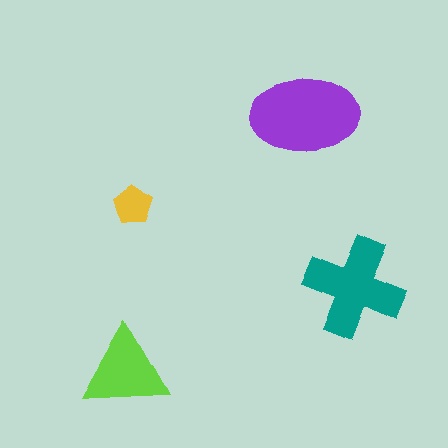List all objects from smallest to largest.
The yellow pentagon, the lime triangle, the teal cross, the purple ellipse.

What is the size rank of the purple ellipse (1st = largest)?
1st.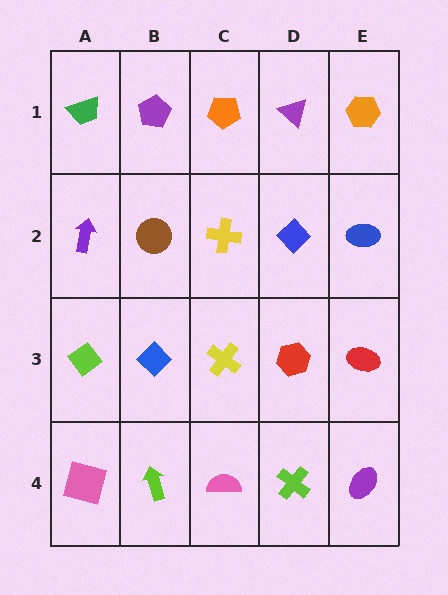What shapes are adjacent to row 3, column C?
A yellow cross (row 2, column C), a pink semicircle (row 4, column C), a blue diamond (row 3, column B), a red hexagon (row 3, column D).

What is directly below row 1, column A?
A purple arrow.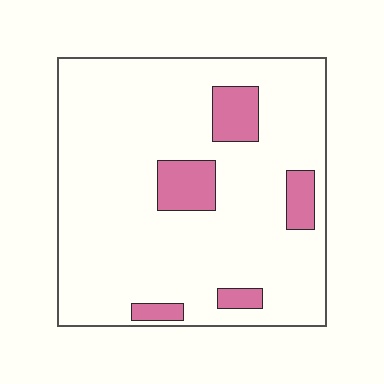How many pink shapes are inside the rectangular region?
5.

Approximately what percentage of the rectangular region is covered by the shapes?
Approximately 15%.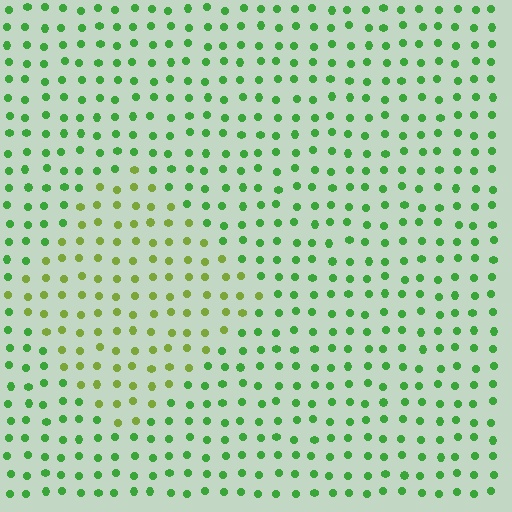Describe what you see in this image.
The image is filled with small green elements in a uniform arrangement. A diamond-shaped region is visible where the elements are tinted to a slightly different hue, forming a subtle color boundary.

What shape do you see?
I see a diamond.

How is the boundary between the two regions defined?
The boundary is defined purely by a slight shift in hue (about 36 degrees). Spacing, size, and orientation are identical on both sides.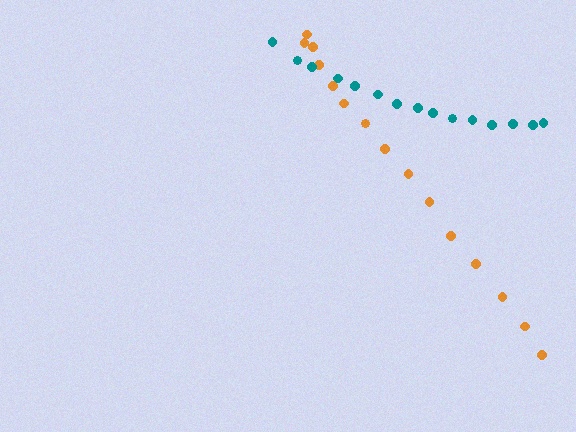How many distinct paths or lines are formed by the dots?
There are 2 distinct paths.